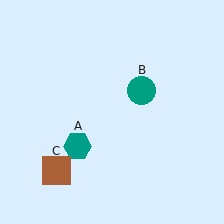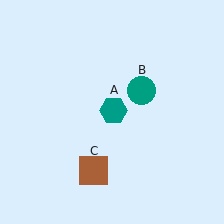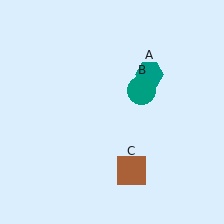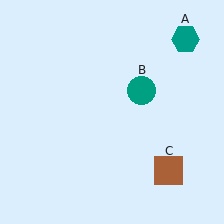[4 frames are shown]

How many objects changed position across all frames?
2 objects changed position: teal hexagon (object A), brown square (object C).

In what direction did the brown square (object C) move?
The brown square (object C) moved right.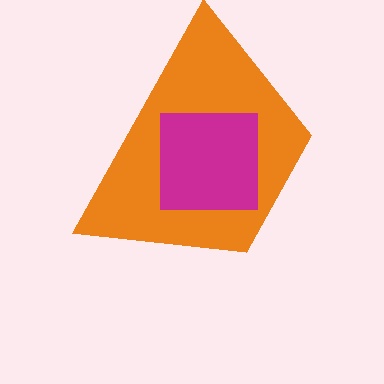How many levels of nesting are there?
2.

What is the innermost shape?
The magenta square.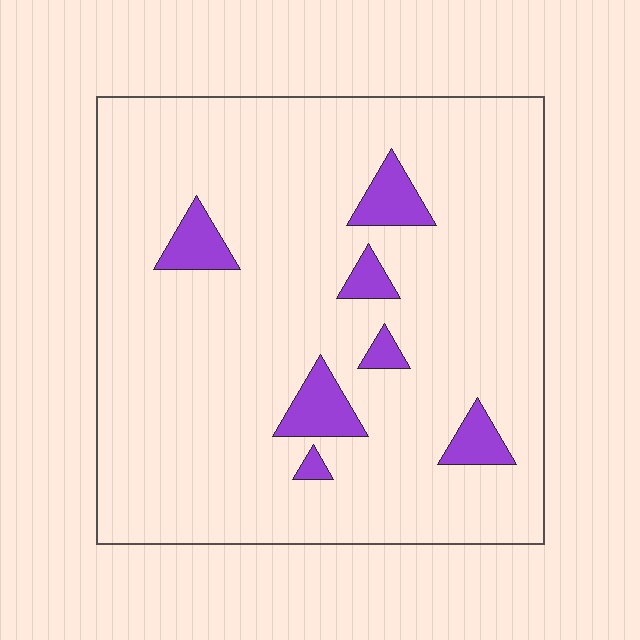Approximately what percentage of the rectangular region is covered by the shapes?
Approximately 10%.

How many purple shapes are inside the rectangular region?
7.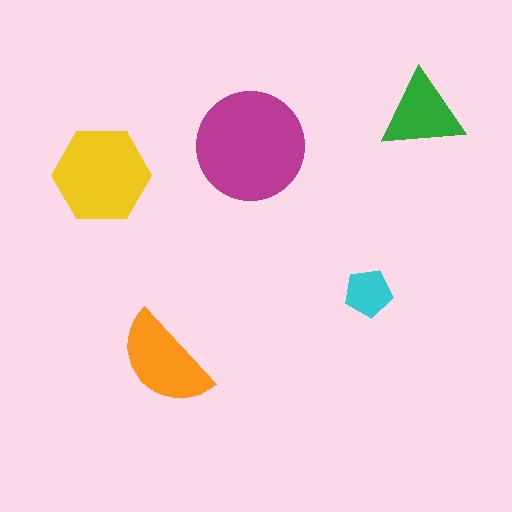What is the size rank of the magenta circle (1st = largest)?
1st.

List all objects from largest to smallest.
The magenta circle, the yellow hexagon, the orange semicircle, the green triangle, the cyan pentagon.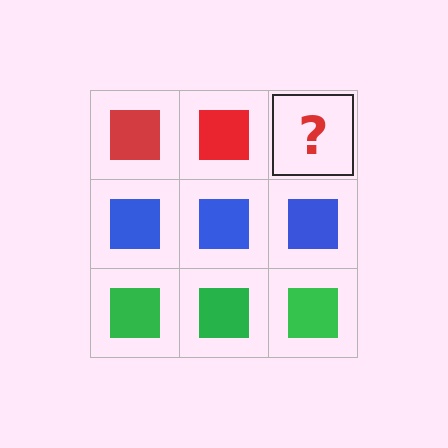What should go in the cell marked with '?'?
The missing cell should contain a red square.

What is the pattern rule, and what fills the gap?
The rule is that each row has a consistent color. The gap should be filled with a red square.